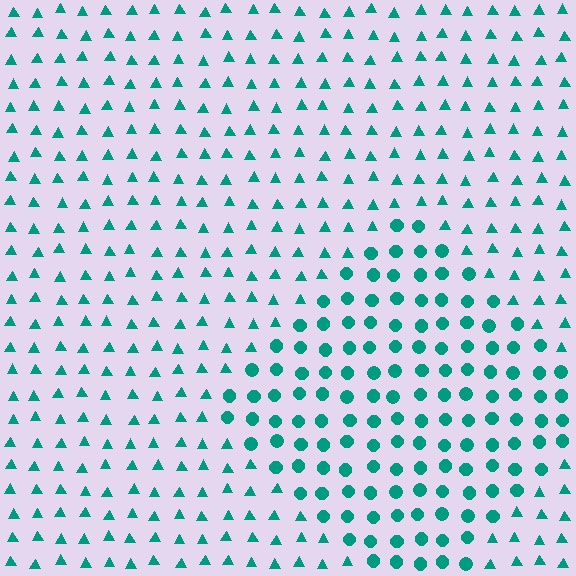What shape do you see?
I see a diamond.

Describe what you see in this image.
The image is filled with small teal elements arranged in a uniform grid. A diamond-shaped region contains circles, while the surrounding area contains triangles. The boundary is defined purely by the change in element shape.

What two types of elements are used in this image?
The image uses circles inside the diamond region and triangles outside it.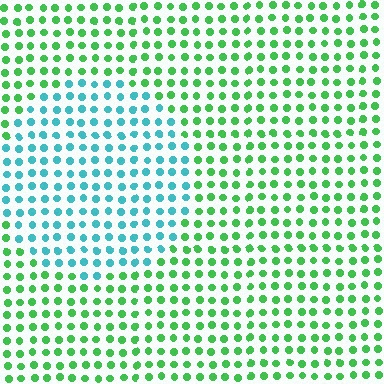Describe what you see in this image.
The image is filled with small green elements in a uniform arrangement. A circle-shaped region is visible where the elements are tinted to a slightly different hue, forming a subtle color boundary.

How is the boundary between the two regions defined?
The boundary is defined purely by a slight shift in hue (about 56 degrees). Spacing, size, and orientation are identical on both sides.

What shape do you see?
I see a circle.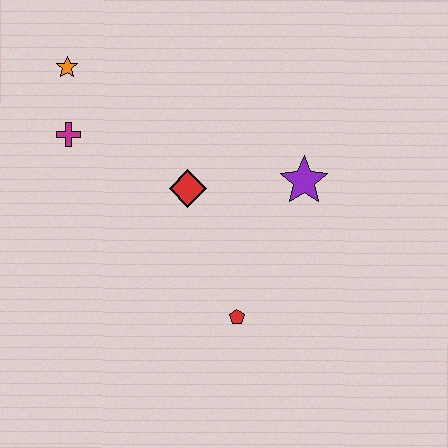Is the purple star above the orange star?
No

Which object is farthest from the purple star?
The orange star is farthest from the purple star.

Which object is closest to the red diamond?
The purple star is closest to the red diamond.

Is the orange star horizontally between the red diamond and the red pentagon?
No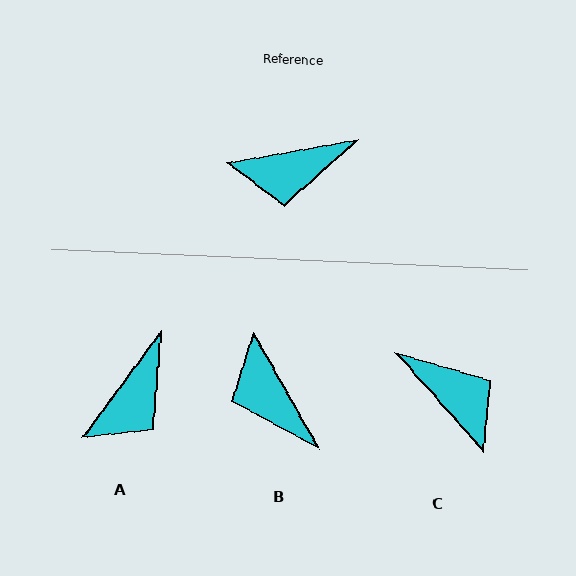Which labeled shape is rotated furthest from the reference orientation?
C, about 122 degrees away.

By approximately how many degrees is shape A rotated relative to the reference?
Approximately 43 degrees counter-clockwise.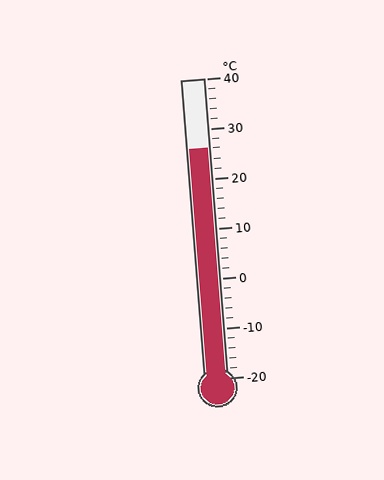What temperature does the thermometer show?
The thermometer shows approximately 26°C.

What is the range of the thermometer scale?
The thermometer scale ranges from -20°C to 40°C.